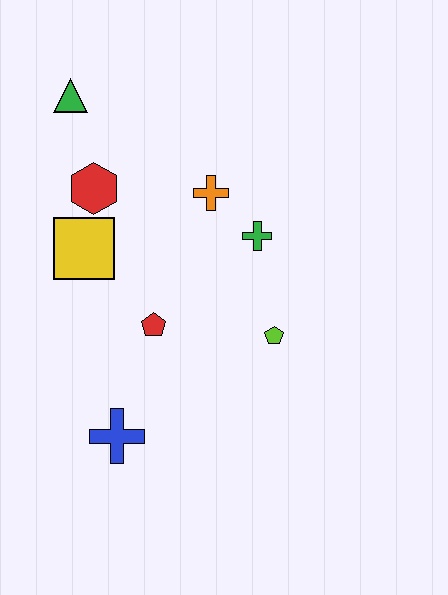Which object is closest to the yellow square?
The red hexagon is closest to the yellow square.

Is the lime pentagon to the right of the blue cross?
Yes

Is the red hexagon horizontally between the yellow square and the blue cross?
Yes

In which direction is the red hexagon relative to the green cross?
The red hexagon is to the left of the green cross.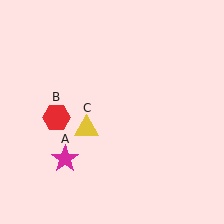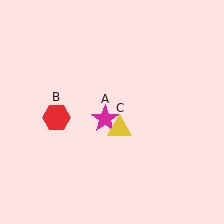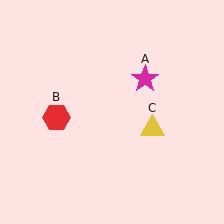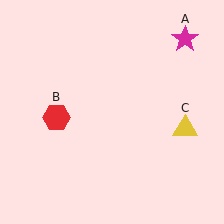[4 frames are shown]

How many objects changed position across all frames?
2 objects changed position: magenta star (object A), yellow triangle (object C).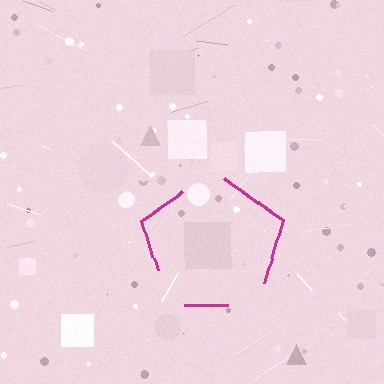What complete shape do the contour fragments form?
The contour fragments form a pentagon.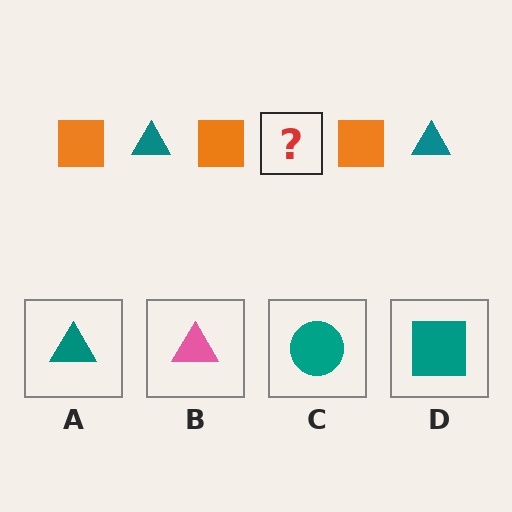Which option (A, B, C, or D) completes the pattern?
A.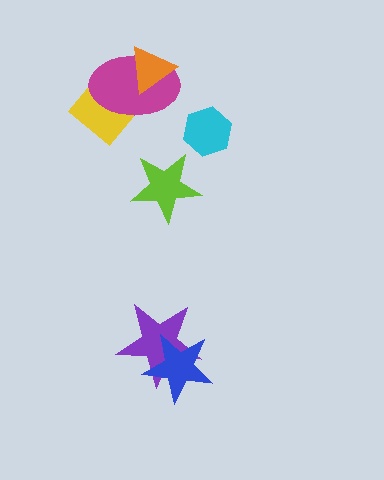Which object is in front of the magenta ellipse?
The orange triangle is in front of the magenta ellipse.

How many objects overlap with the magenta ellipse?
2 objects overlap with the magenta ellipse.